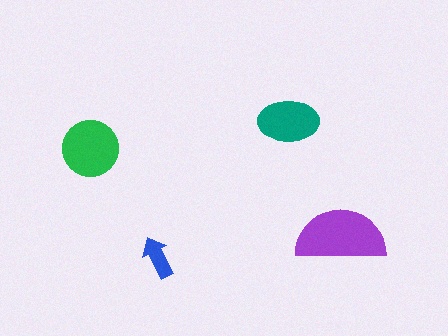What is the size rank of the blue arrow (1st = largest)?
4th.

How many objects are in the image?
There are 4 objects in the image.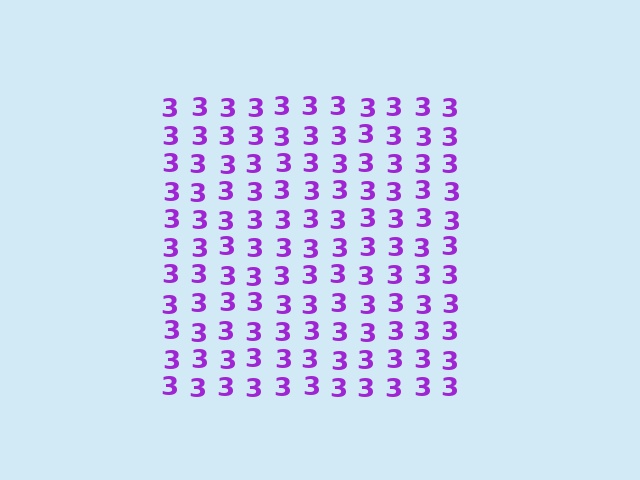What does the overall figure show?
The overall figure shows a square.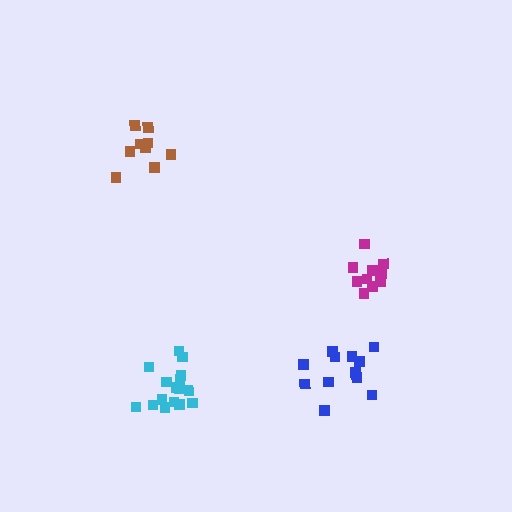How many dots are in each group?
Group 1: 10 dots, Group 2: 11 dots, Group 3: 16 dots, Group 4: 13 dots (50 total).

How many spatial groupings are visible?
There are 4 spatial groupings.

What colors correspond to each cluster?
The clusters are colored: brown, magenta, cyan, blue.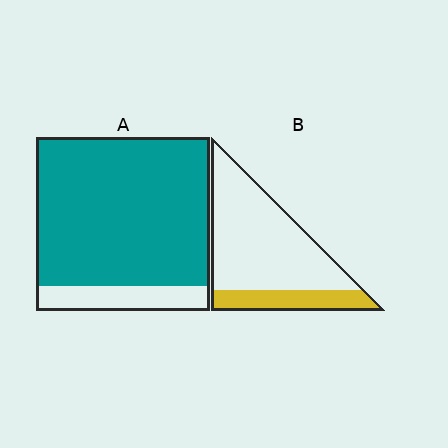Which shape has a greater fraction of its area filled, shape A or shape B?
Shape A.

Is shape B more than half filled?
No.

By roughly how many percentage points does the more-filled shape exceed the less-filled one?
By roughly 65 percentage points (A over B).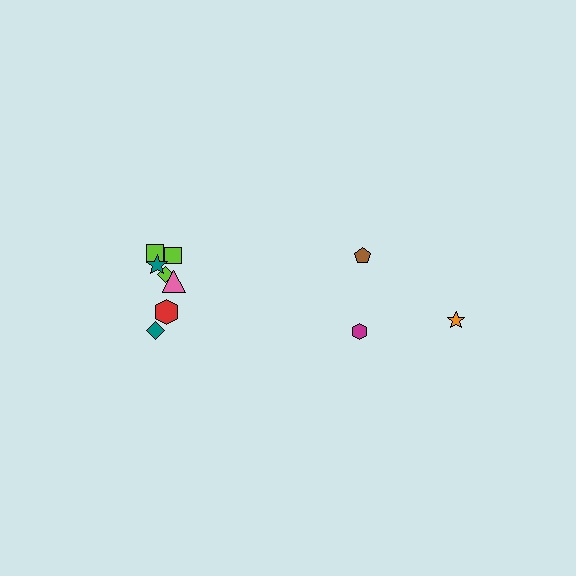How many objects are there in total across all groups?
There are 10 objects.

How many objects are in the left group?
There are 7 objects.